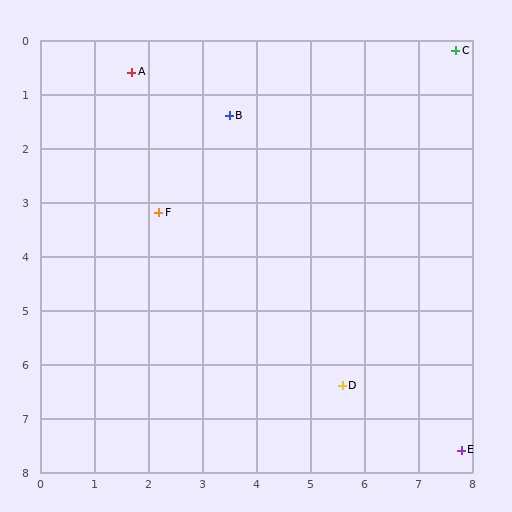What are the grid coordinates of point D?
Point D is at approximately (5.6, 6.4).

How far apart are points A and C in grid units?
Points A and C are about 6.0 grid units apart.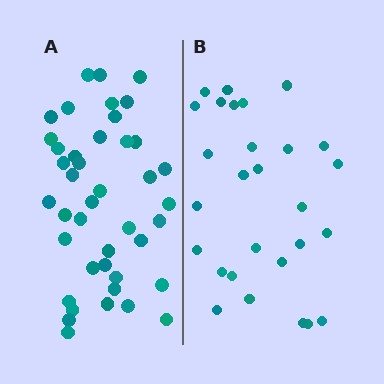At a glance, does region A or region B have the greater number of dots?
Region A (the left region) has more dots.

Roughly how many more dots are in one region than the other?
Region A has approximately 15 more dots than region B.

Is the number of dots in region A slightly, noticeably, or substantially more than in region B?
Region A has substantially more. The ratio is roughly 1.5 to 1.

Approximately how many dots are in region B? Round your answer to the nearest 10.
About 30 dots. (The exact count is 28, which rounds to 30.)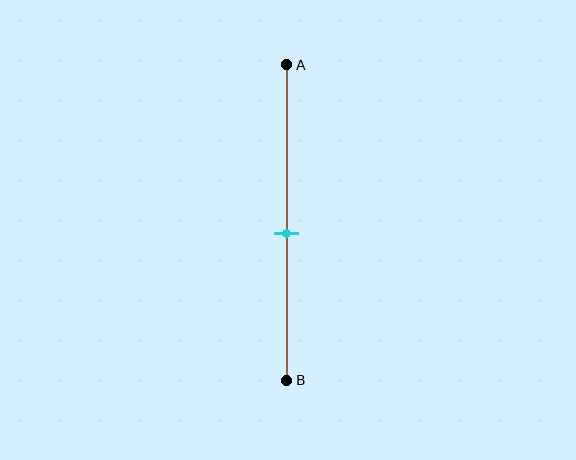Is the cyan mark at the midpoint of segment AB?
No, the mark is at about 55% from A, not at the 50% midpoint.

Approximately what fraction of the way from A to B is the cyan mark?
The cyan mark is approximately 55% of the way from A to B.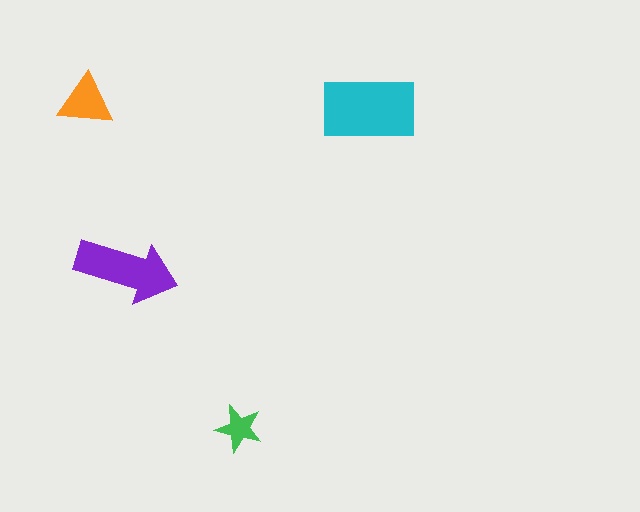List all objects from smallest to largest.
The green star, the orange triangle, the purple arrow, the cyan rectangle.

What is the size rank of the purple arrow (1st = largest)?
2nd.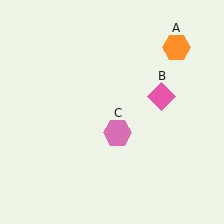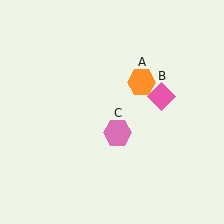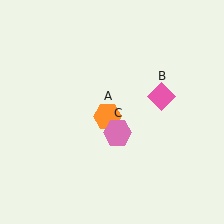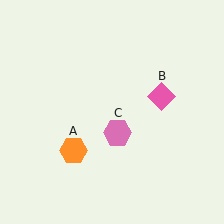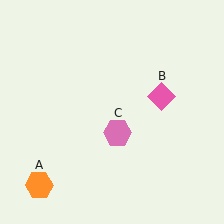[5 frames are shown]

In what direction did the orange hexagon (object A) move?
The orange hexagon (object A) moved down and to the left.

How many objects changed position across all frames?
1 object changed position: orange hexagon (object A).